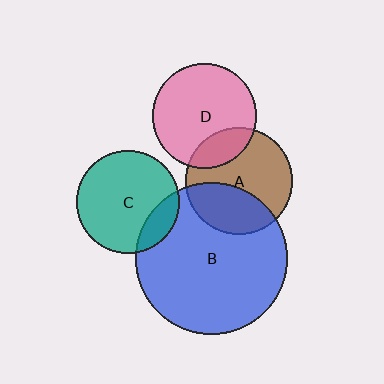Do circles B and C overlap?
Yes.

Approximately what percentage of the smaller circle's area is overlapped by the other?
Approximately 15%.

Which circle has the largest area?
Circle B (blue).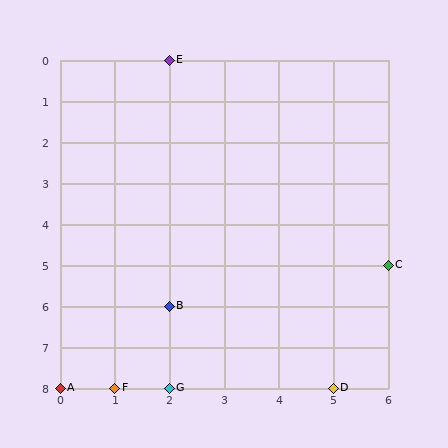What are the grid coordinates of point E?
Point E is at grid coordinates (2, 0).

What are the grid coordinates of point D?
Point D is at grid coordinates (5, 8).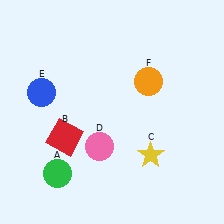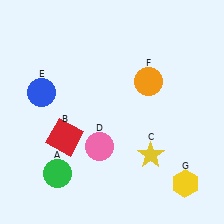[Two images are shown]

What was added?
A yellow hexagon (G) was added in Image 2.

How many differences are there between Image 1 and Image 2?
There is 1 difference between the two images.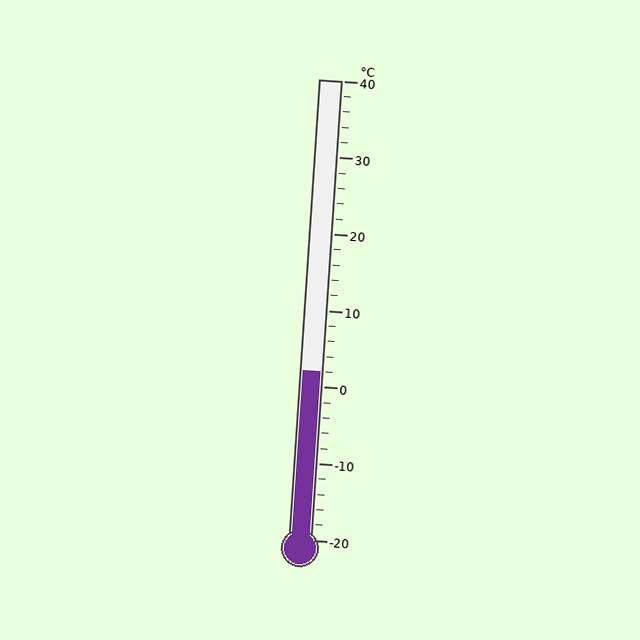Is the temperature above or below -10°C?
The temperature is above -10°C.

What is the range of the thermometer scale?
The thermometer scale ranges from -20°C to 40°C.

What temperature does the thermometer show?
The thermometer shows approximately 2°C.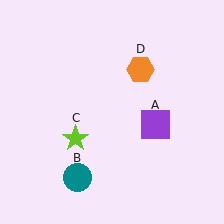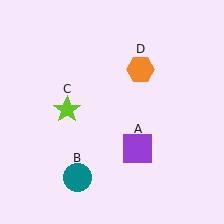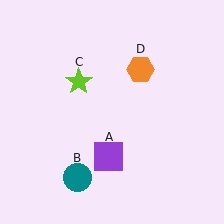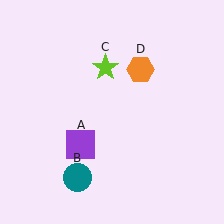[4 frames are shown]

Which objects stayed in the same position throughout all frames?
Teal circle (object B) and orange hexagon (object D) remained stationary.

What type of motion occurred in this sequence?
The purple square (object A), lime star (object C) rotated clockwise around the center of the scene.